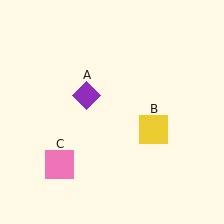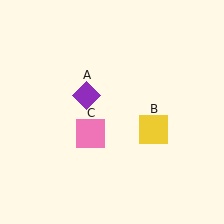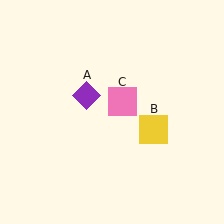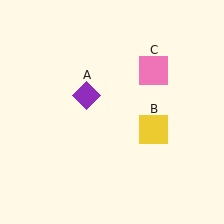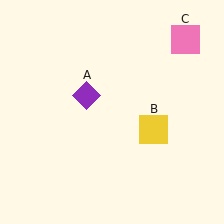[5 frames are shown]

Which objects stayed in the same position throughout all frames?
Purple diamond (object A) and yellow square (object B) remained stationary.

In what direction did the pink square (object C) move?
The pink square (object C) moved up and to the right.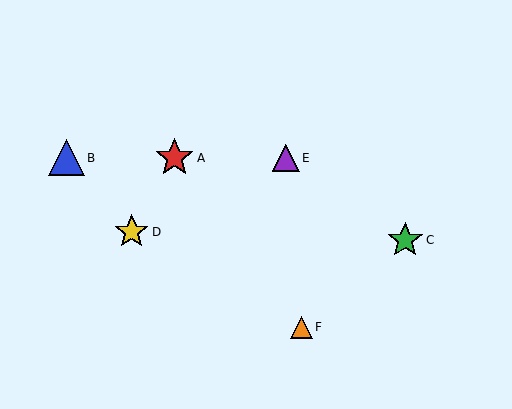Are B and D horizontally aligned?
No, B is at y≈158 and D is at y≈232.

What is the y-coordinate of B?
Object B is at y≈158.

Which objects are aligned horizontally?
Objects A, B, E are aligned horizontally.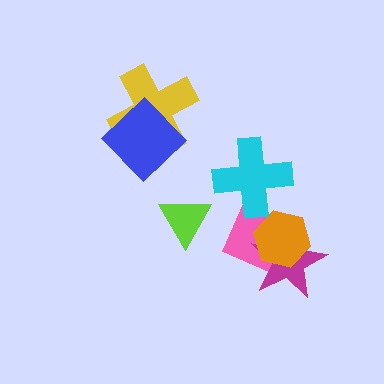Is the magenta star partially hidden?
Yes, it is partially covered by another shape.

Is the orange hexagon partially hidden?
No, no other shape covers it.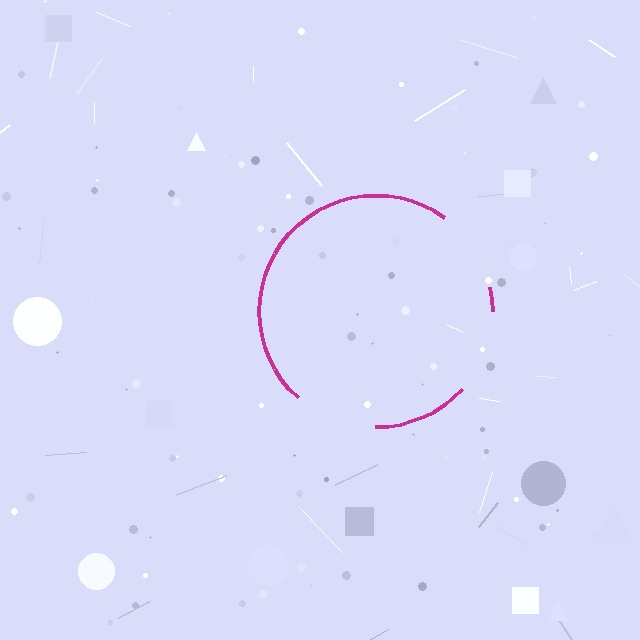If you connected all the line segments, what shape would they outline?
They would outline a circle.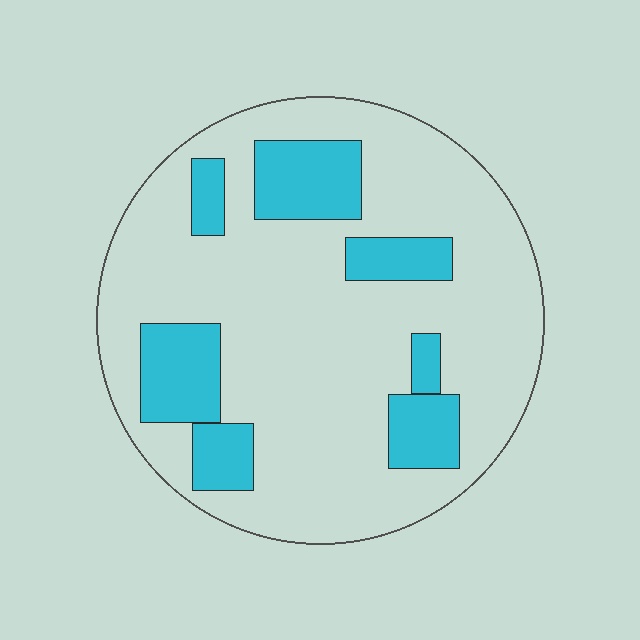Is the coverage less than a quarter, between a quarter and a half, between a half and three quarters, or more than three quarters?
Less than a quarter.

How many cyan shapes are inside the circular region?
7.